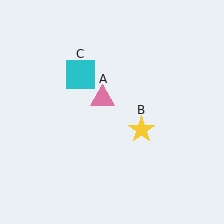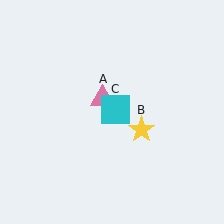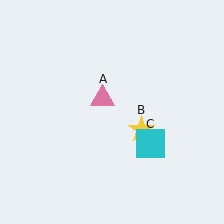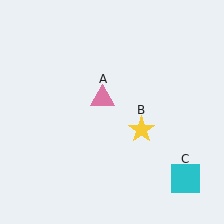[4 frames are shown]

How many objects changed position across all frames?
1 object changed position: cyan square (object C).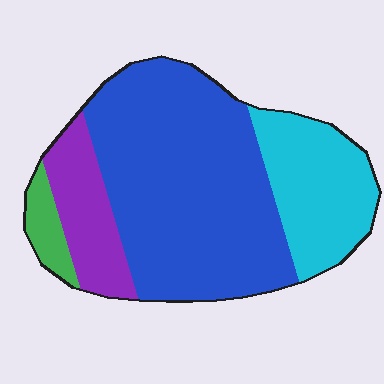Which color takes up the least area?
Green, at roughly 5%.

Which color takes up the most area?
Blue, at roughly 60%.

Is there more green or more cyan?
Cyan.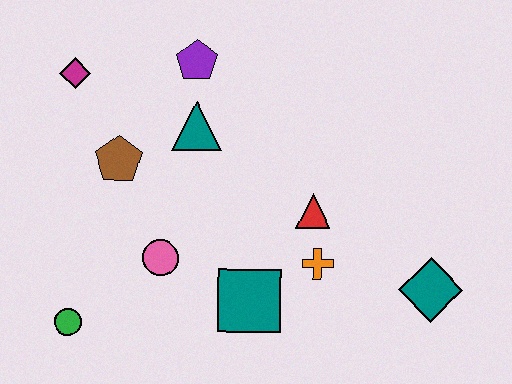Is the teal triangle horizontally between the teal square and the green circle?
Yes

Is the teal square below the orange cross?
Yes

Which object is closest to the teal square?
The orange cross is closest to the teal square.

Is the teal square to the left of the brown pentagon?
No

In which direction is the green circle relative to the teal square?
The green circle is to the left of the teal square.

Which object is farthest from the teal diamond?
The magenta diamond is farthest from the teal diamond.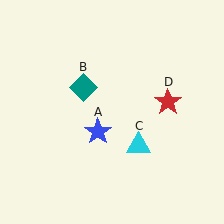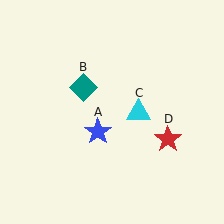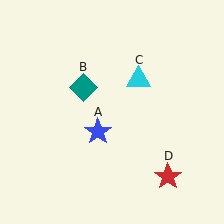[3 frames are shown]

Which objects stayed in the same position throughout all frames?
Blue star (object A) and teal diamond (object B) remained stationary.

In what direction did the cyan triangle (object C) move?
The cyan triangle (object C) moved up.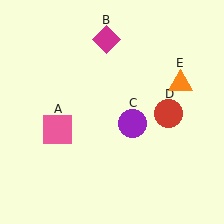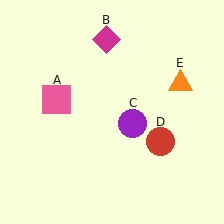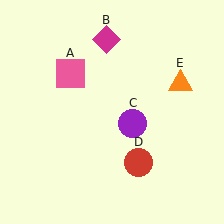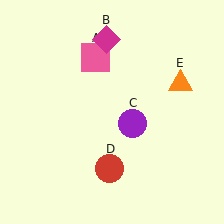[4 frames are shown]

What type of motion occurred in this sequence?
The pink square (object A), red circle (object D) rotated clockwise around the center of the scene.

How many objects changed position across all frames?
2 objects changed position: pink square (object A), red circle (object D).